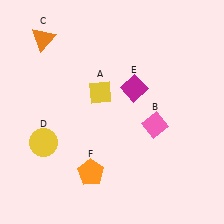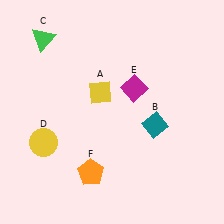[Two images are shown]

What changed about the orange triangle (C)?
In Image 1, C is orange. In Image 2, it changed to green.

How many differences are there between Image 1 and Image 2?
There are 2 differences between the two images.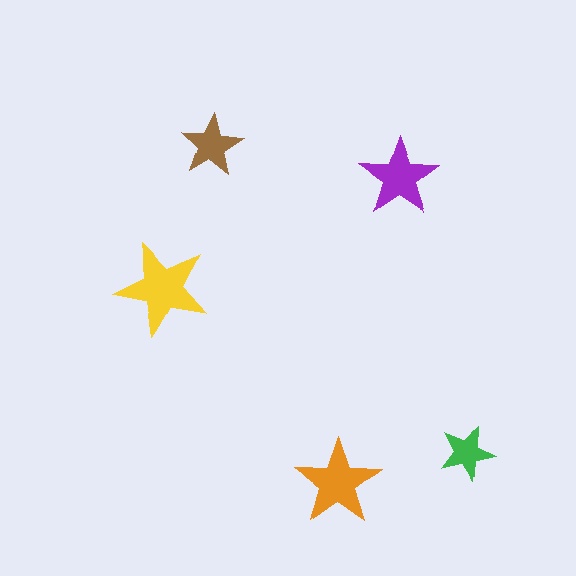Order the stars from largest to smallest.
the yellow one, the orange one, the purple one, the brown one, the green one.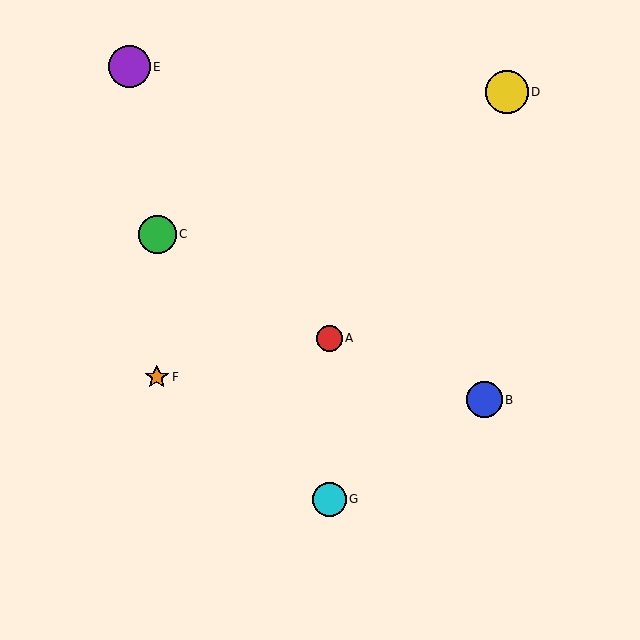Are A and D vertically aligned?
No, A is at x≈329 and D is at x≈507.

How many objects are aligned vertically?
2 objects (A, G) are aligned vertically.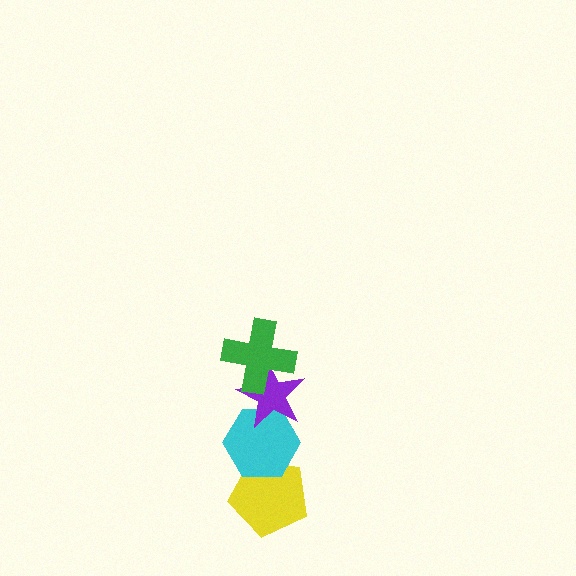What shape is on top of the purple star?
The green cross is on top of the purple star.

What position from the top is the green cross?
The green cross is 1st from the top.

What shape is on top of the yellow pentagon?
The cyan hexagon is on top of the yellow pentagon.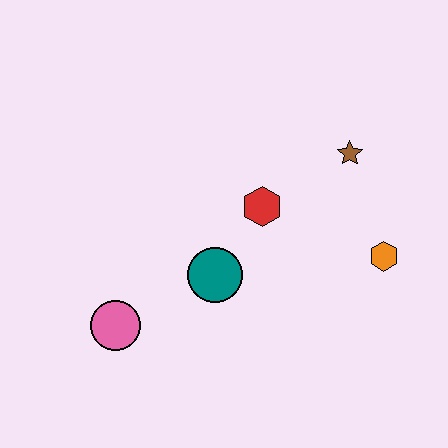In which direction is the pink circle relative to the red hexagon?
The pink circle is to the left of the red hexagon.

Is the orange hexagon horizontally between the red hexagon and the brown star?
No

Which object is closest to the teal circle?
The red hexagon is closest to the teal circle.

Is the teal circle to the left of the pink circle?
No